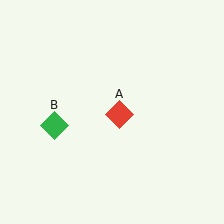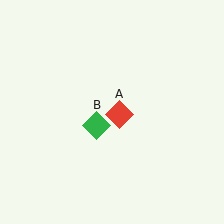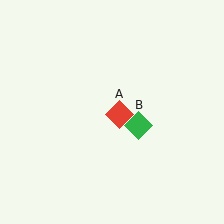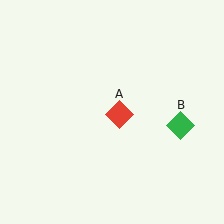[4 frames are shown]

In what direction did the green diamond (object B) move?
The green diamond (object B) moved right.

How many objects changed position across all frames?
1 object changed position: green diamond (object B).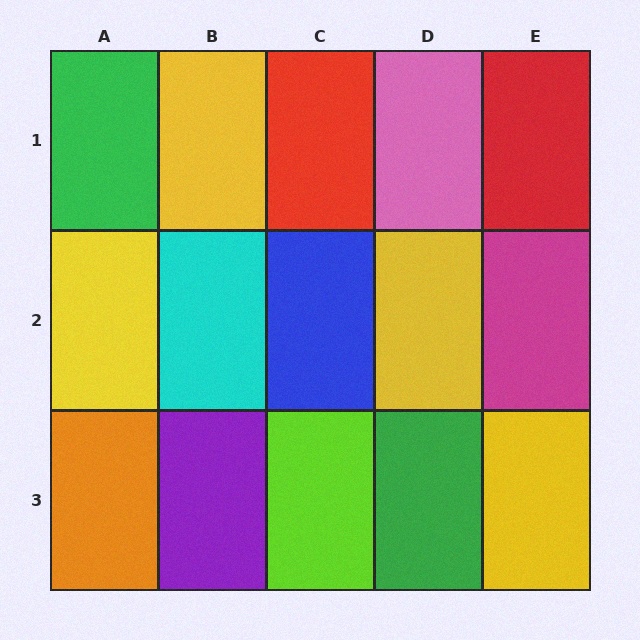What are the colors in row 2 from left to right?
Yellow, cyan, blue, yellow, magenta.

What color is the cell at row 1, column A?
Green.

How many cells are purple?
1 cell is purple.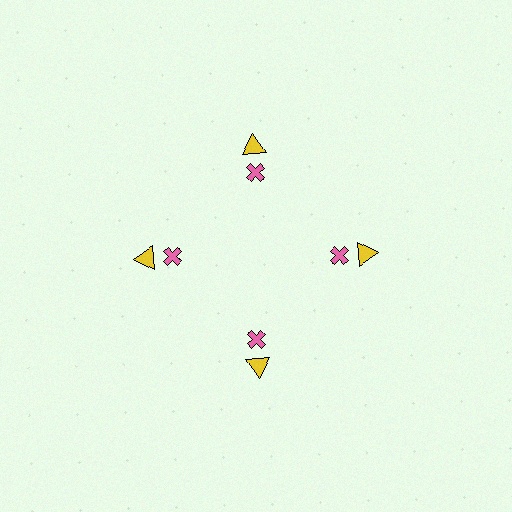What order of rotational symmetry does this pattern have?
This pattern has 4-fold rotational symmetry.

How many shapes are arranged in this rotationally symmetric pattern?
There are 8 shapes, arranged in 4 groups of 2.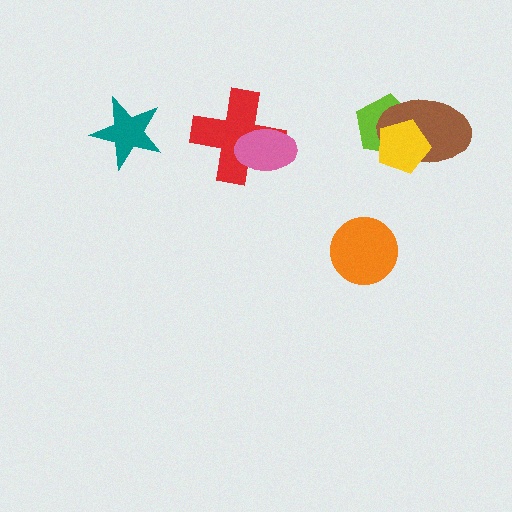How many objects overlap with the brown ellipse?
2 objects overlap with the brown ellipse.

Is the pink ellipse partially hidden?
No, no other shape covers it.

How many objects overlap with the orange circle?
0 objects overlap with the orange circle.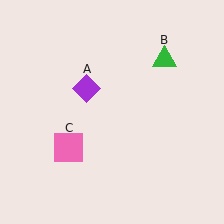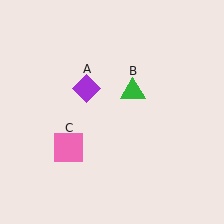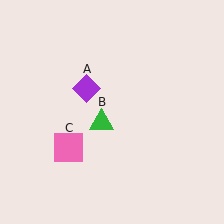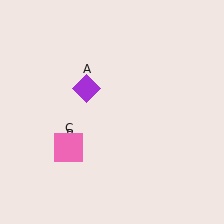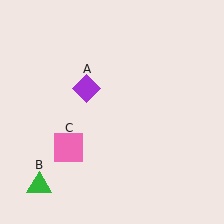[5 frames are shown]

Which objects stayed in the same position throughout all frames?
Purple diamond (object A) and pink square (object C) remained stationary.